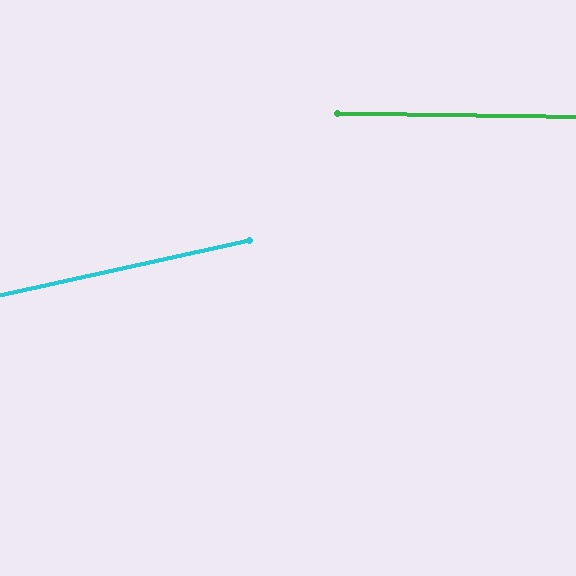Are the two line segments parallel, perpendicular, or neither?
Neither parallel nor perpendicular — they differ by about 13°.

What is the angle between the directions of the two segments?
Approximately 13 degrees.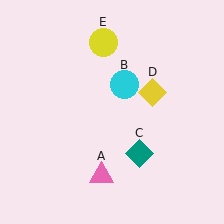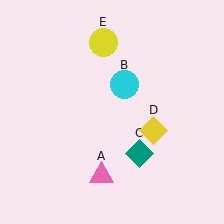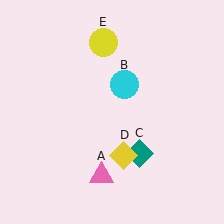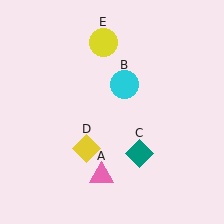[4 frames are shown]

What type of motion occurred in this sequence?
The yellow diamond (object D) rotated clockwise around the center of the scene.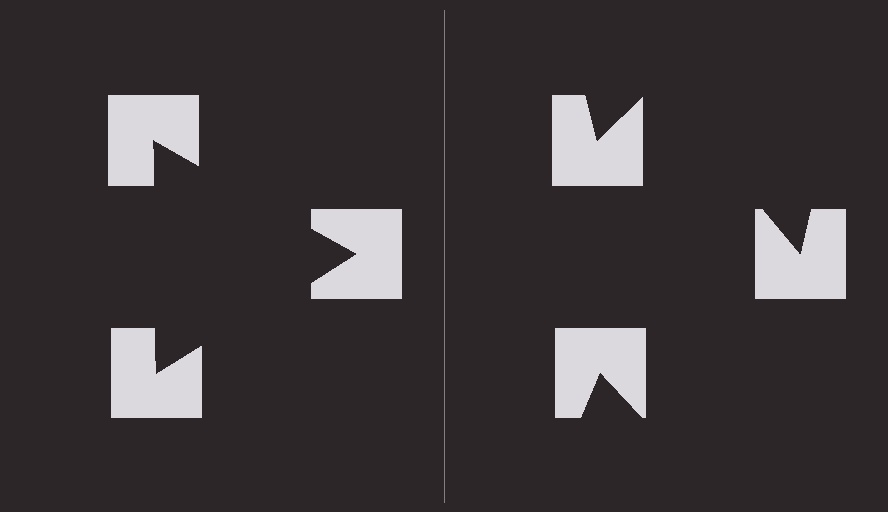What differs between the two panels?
The notched squares are positioned identically on both sides; only the wedge orientations differ. On the left they align to a triangle; on the right they are misaligned.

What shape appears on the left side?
An illusory triangle.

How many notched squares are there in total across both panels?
6 — 3 on each side.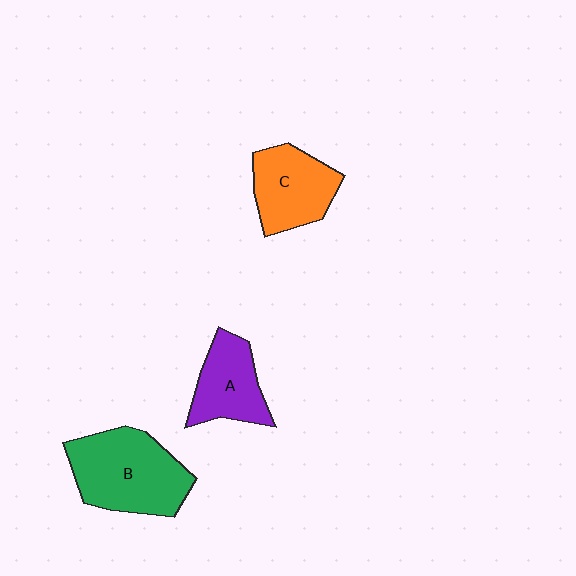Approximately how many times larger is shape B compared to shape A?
Approximately 1.6 times.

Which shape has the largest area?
Shape B (green).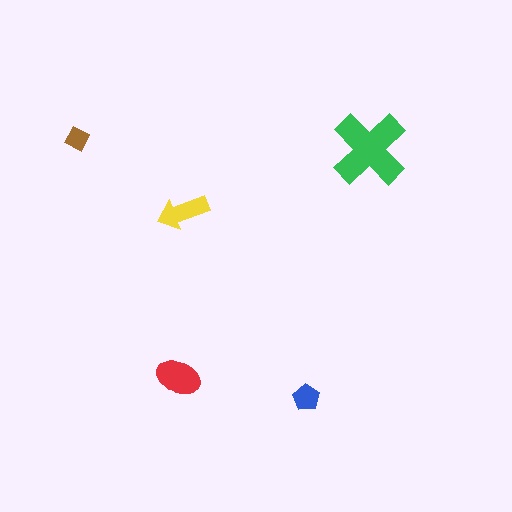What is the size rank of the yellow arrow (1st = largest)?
3rd.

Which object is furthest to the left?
The brown diamond is leftmost.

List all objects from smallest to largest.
The brown diamond, the blue pentagon, the yellow arrow, the red ellipse, the green cross.